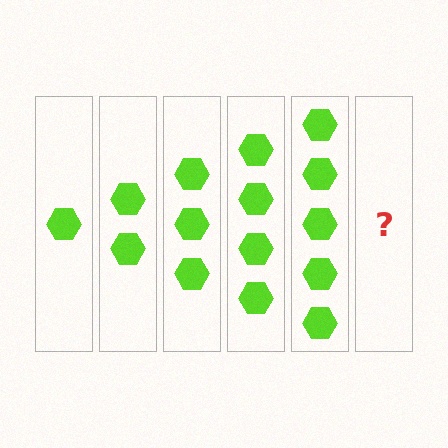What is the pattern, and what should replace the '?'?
The pattern is that each step adds one more hexagon. The '?' should be 6 hexagons.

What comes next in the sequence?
The next element should be 6 hexagons.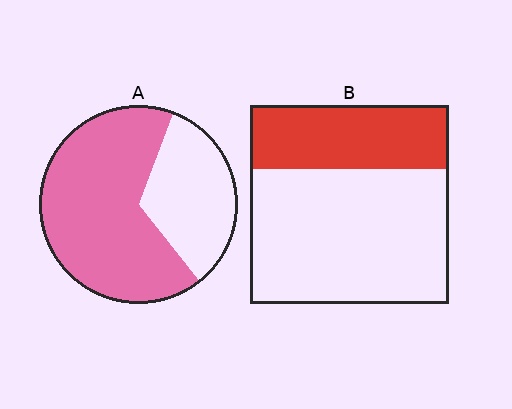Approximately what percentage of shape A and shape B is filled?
A is approximately 65% and B is approximately 30%.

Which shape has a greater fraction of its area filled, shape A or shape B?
Shape A.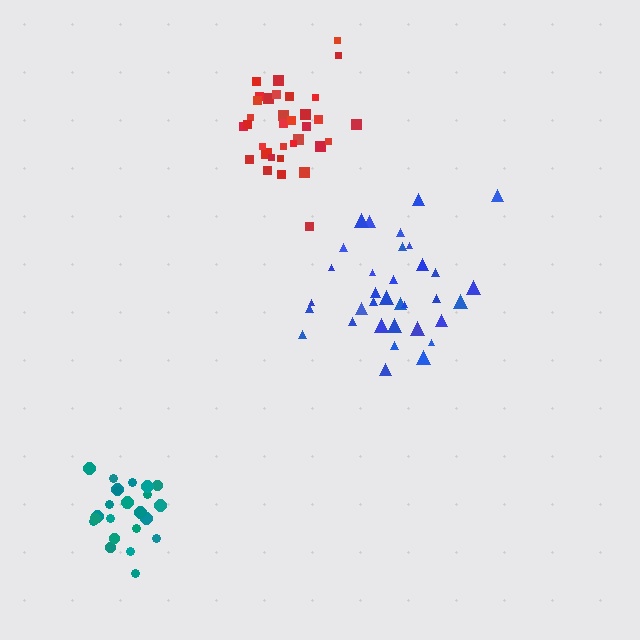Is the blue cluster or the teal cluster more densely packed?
Teal.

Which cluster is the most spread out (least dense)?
Blue.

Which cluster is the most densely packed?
Red.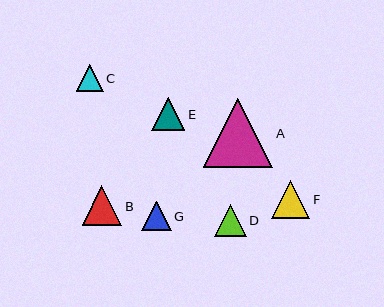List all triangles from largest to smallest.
From largest to smallest: A, B, F, E, D, G, C.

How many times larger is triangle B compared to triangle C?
Triangle B is approximately 1.5 times the size of triangle C.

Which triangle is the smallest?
Triangle C is the smallest with a size of approximately 27 pixels.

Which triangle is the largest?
Triangle A is the largest with a size of approximately 69 pixels.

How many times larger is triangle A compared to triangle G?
Triangle A is approximately 2.3 times the size of triangle G.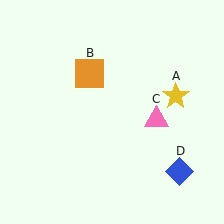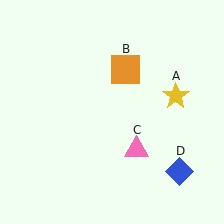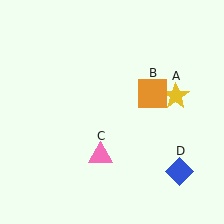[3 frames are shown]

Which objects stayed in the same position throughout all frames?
Yellow star (object A) and blue diamond (object D) remained stationary.